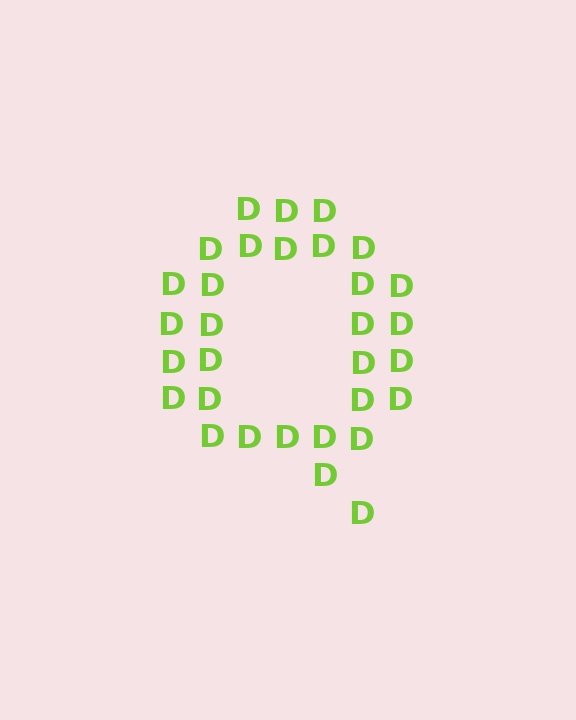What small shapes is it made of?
It is made of small letter D's.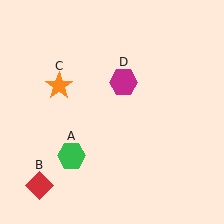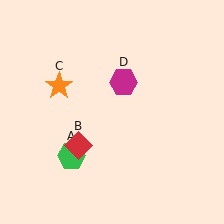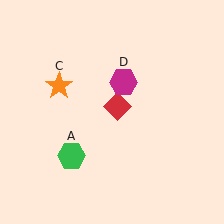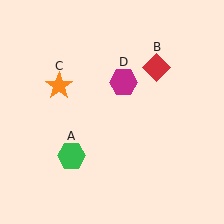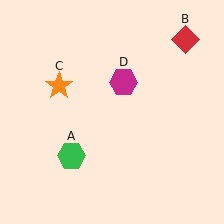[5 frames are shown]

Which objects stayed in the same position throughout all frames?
Green hexagon (object A) and orange star (object C) and magenta hexagon (object D) remained stationary.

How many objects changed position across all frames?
1 object changed position: red diamond (object B).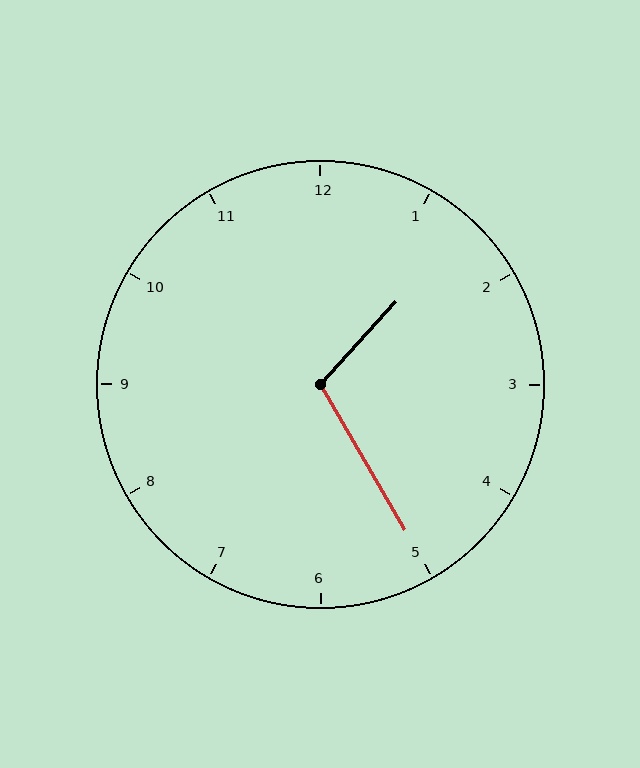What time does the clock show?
1:25.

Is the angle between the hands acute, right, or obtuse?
It is obtuse.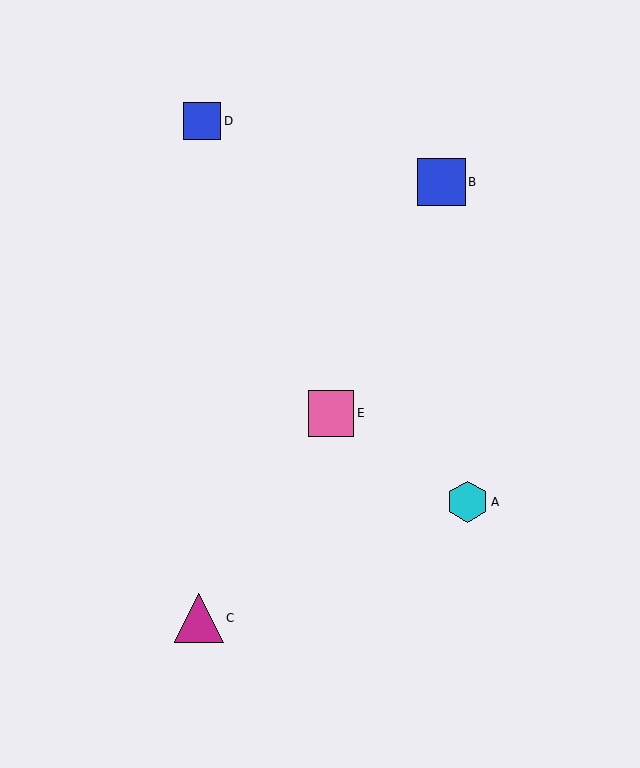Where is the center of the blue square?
The center of the blue square is at (202, 121).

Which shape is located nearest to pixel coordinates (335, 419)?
The pink square (labeled E) at (331, 413) is nearest to that location.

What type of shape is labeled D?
Shape D is a blue square.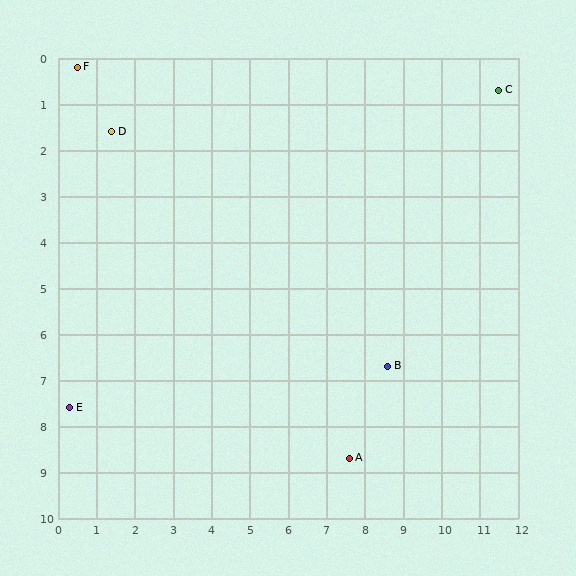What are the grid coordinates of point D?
Point D is at approximately (1.4, 1.6).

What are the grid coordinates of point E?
Point E is at approximately (0.3, 7.6).